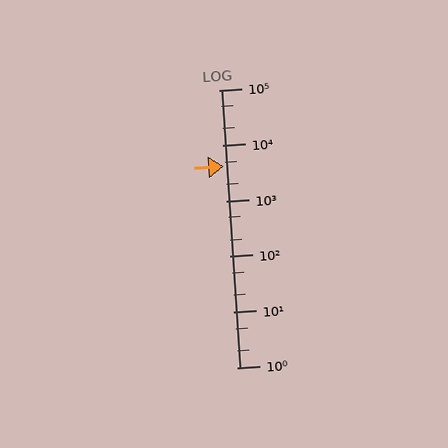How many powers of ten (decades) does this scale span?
The scale spans 5 decades, from 1 to 100000.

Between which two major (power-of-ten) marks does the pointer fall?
The pointer is between 1000 and 10000.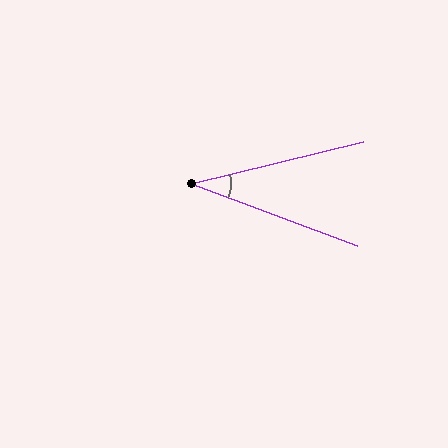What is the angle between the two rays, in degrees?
Approximately 34 degrees.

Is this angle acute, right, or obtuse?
It is acute.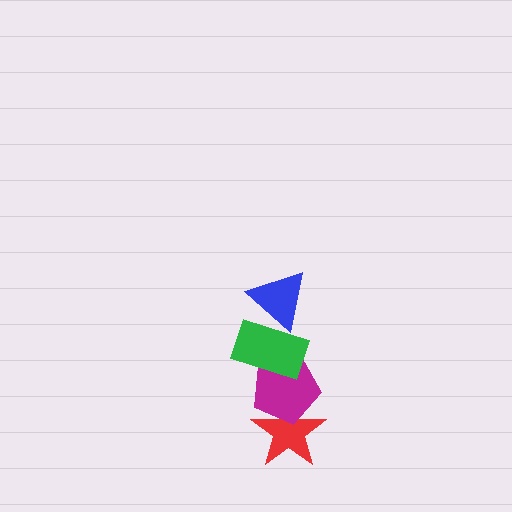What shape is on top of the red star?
The magenta pentagon is on top of the red star.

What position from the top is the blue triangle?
The blue triangle is 1st from the top.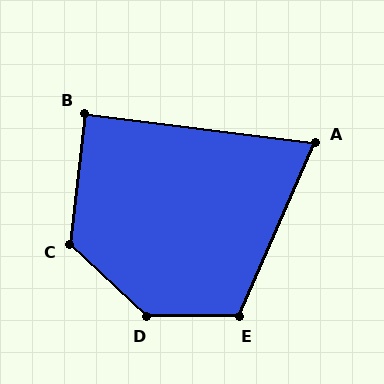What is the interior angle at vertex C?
Approximately 127 degrees (obtuse).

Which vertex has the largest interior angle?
D, at approximately 136 degrees.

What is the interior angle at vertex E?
Approximately 114 degrees (obtuse).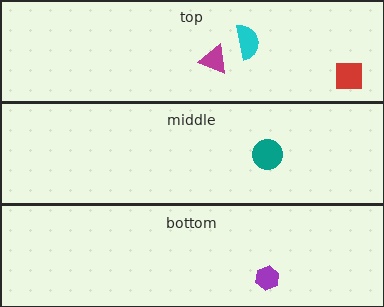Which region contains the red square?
The top region.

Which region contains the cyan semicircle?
The top region.